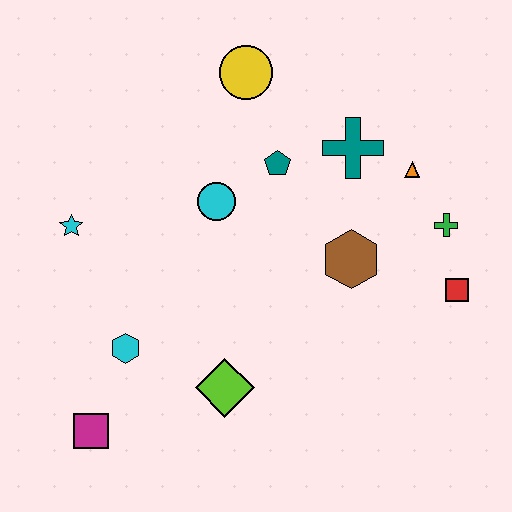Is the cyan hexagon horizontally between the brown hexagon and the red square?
No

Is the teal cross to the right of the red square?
No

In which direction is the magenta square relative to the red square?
The magenta square is to the left of the red square.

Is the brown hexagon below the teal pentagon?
Yes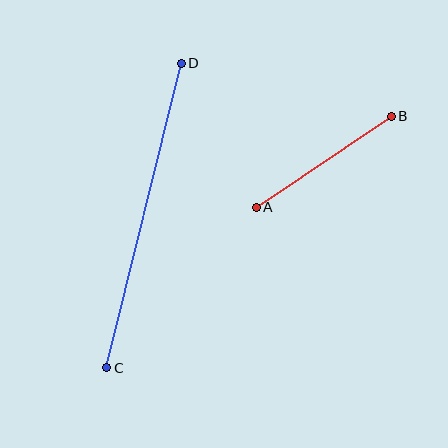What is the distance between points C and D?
The distance is approximately 313 pixels.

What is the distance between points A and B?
The distance is approximately 163 pixels.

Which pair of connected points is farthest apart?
Points C and D are farthest apart.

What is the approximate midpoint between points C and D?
The midpoint is at approximately (144, 215) pixels.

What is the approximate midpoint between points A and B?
The midpoint is at approximately (324, 162) pixels.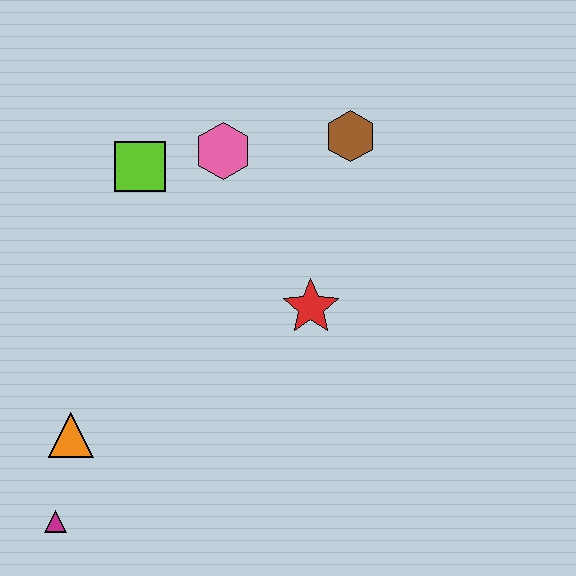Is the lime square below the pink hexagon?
Yes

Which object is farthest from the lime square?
The magenta triangle is farthest from the lime square.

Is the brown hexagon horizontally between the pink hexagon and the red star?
No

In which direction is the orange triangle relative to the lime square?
The orange triangle is below the lime square.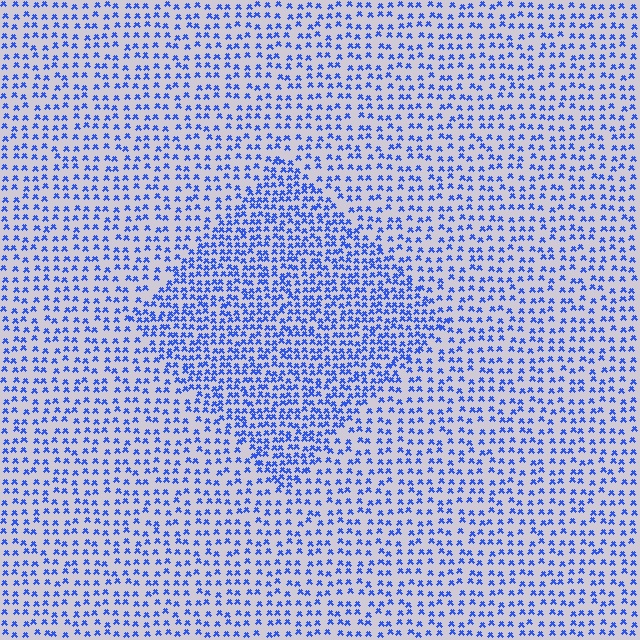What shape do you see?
I see a diamond.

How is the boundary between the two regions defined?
The boundary is defined by a change in element density (approximately 1.8x ratio). All elements are the same color, size, and shape.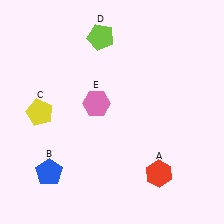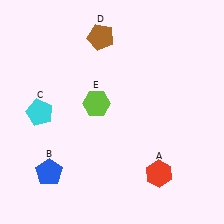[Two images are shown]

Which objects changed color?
C changed from yellow to cyan. D changed from lime to brown. E changed from pink to lime.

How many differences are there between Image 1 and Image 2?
There are 3 differences between the two images.